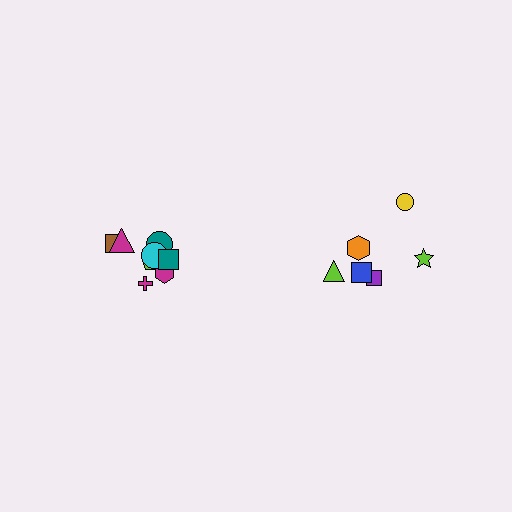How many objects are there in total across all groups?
There are 14 objects.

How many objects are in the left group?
There are 8 objects.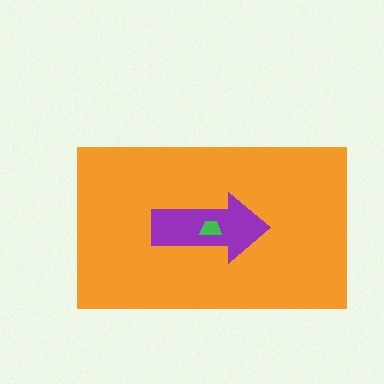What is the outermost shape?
The orange rectangle.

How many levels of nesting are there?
3.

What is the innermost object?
The green trapezoid.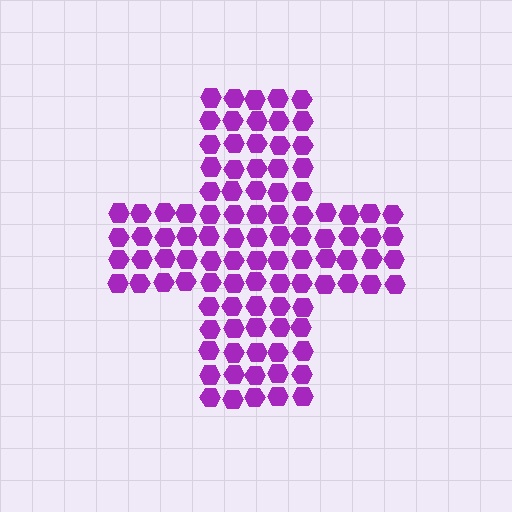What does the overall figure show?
The overall figure shows a cross.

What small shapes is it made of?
It is made of small hexagons.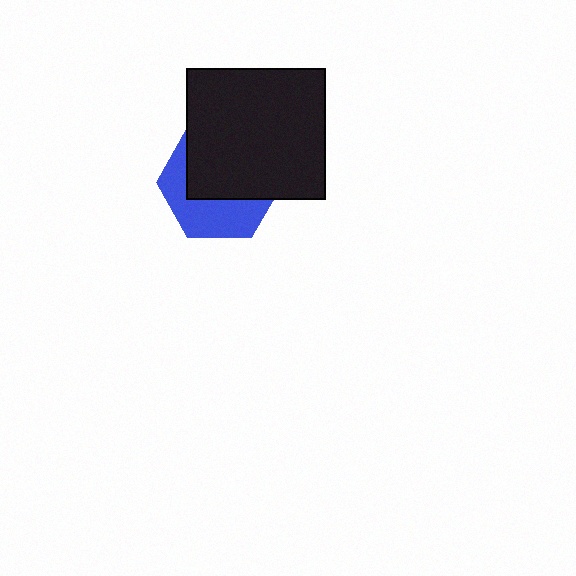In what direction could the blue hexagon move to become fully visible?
The blue hexagon could move down. That would shift it out from behind the black rectangle entirely.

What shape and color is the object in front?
The object in front is a black rectangle.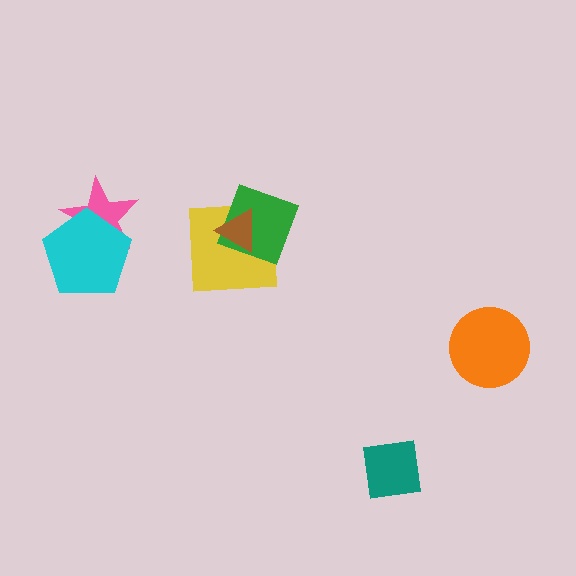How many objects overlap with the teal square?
0 objects overlap with the teal square.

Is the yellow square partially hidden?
Yes, it is partially covered by another shape.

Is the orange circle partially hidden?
No, no other shape covers it.